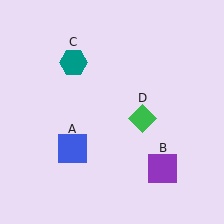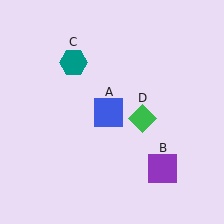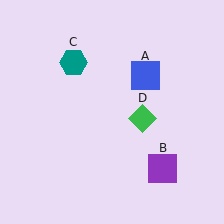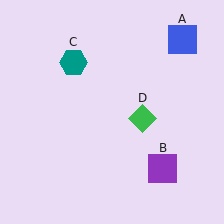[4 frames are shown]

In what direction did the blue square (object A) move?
The blue square (object A) moved up and to the right.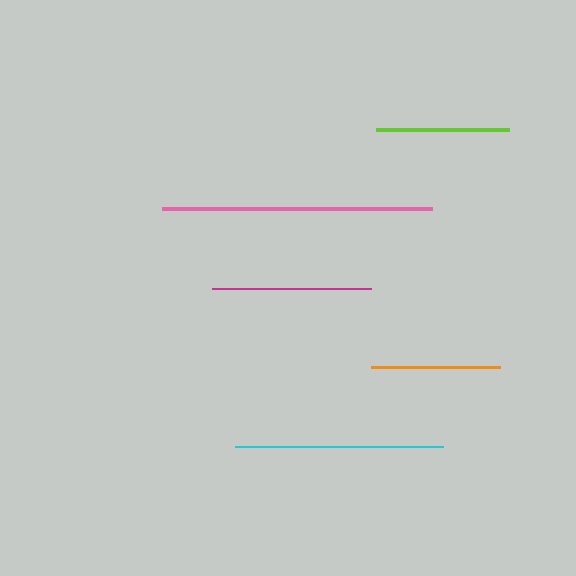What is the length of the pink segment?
The pink segment is approximately 269 pixels long.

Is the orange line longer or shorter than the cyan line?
The cyan line is longer than the orange line.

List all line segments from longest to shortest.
From longest to shortest: pink, cyan, magenta, lime, orange.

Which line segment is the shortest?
The orange line is the shortest at approximately 129 pixels.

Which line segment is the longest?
The pink line is the longest at approximately 269 pixels.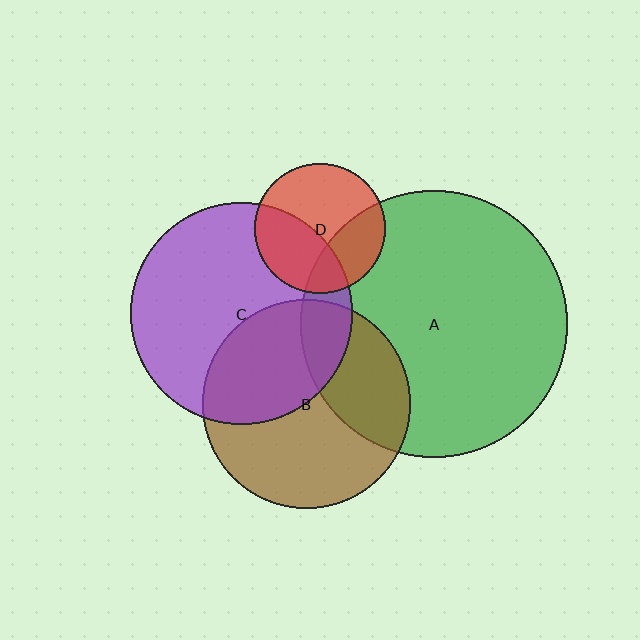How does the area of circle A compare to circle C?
Approximately 1.4 times.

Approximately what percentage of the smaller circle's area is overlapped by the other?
Approximately 30%.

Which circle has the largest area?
Circle A (green).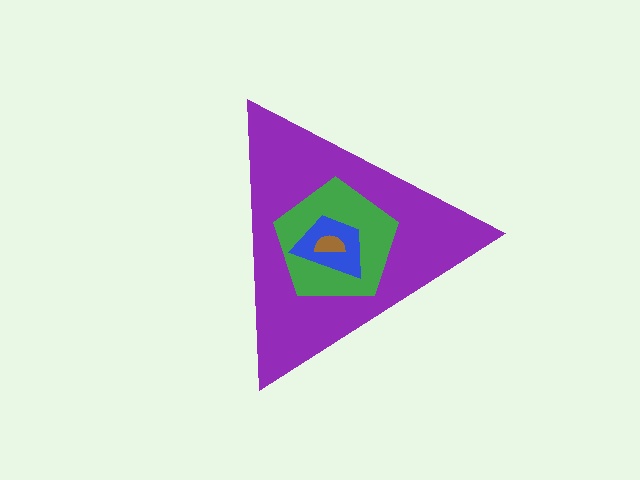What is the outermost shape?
The purple triangle.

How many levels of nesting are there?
4.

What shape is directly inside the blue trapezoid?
The brown semicircle.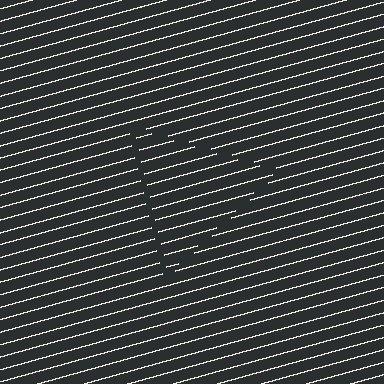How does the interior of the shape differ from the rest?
The interior of the shape contains the same grating, shifted by half a period — the contour is defined by the phase discontinuity where line-ends from the inner and outer gratings abut.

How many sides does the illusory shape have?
3 sides — the line-ends trace a triangle.